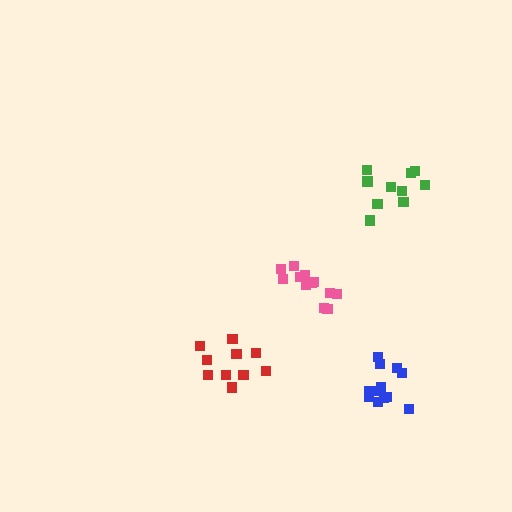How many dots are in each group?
Group 1: 12 dots, Group 2: 10 dots, Group 3: 10 dots, Group 4: 13 dots (45 total).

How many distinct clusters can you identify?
There are 4 distinct clusters.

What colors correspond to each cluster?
The clusters are colored: blue, red, green, pink.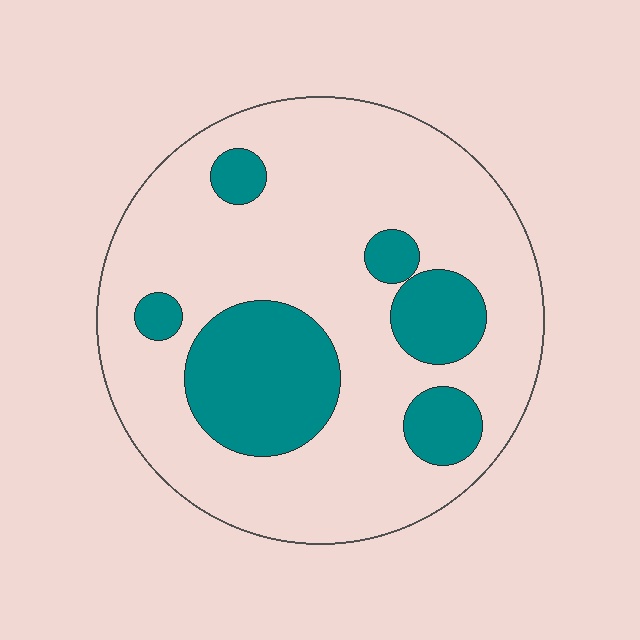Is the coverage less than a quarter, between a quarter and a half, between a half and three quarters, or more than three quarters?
Less than a quarter.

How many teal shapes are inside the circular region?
6.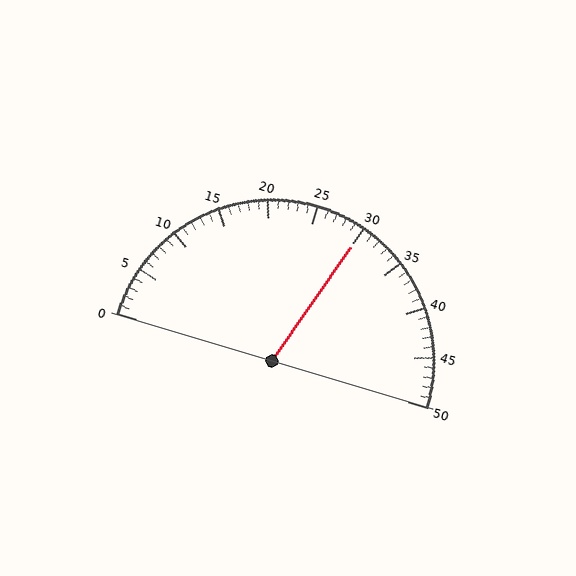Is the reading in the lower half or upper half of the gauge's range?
The reading is in the upper half of the range (0 to 50).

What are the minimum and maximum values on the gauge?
The gauge ranges from 0 to 50.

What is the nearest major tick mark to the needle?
The nearest major tick mark is 30.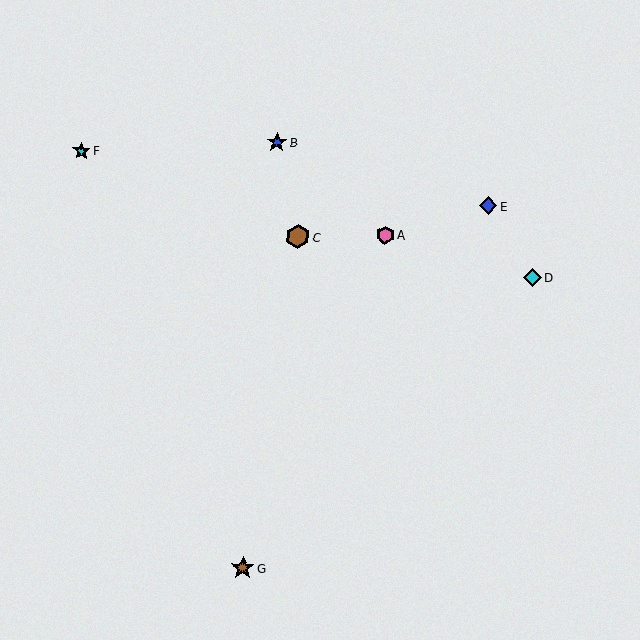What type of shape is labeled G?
Shape G is a brown star.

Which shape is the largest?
The brown hexagon (labeled C) is the largest.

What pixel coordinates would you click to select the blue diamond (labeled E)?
Click at (488, 206) to select the blue diamond E.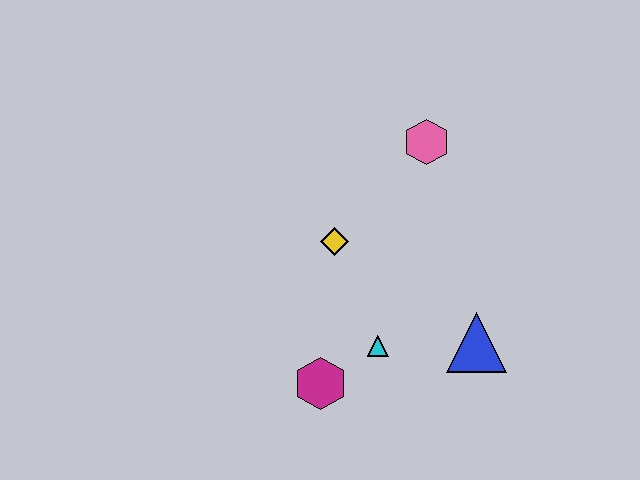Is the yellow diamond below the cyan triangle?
No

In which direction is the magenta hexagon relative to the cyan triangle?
The magenta hexagon is to the left of the cyan triangle.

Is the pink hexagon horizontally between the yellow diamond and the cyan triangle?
No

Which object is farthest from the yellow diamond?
The blue triangle is farthest from the yellow diamond.